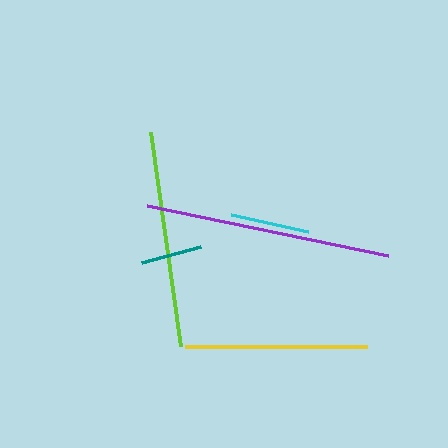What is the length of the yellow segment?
The yellow segment is approximately 182 pixels long.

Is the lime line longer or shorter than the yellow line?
The lime line is longer than the yellow line.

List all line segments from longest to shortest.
From longest to shortest: purple, lime, yellow, cyan, teal.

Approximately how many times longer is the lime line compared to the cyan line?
The lime line is approximately 2.8 times the length of the cyan line.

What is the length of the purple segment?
The purple segment is approximately 246 pixels long.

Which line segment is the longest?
The purple line is the longest at approximately 246 pixels.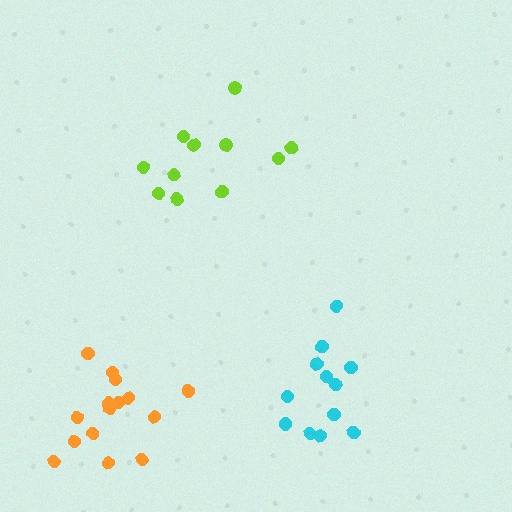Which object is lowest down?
The orange cluster is bottommost.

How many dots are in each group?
Group 1: 11 dots, Group 2: 12 dots, Group 3: 15 dots (38 total).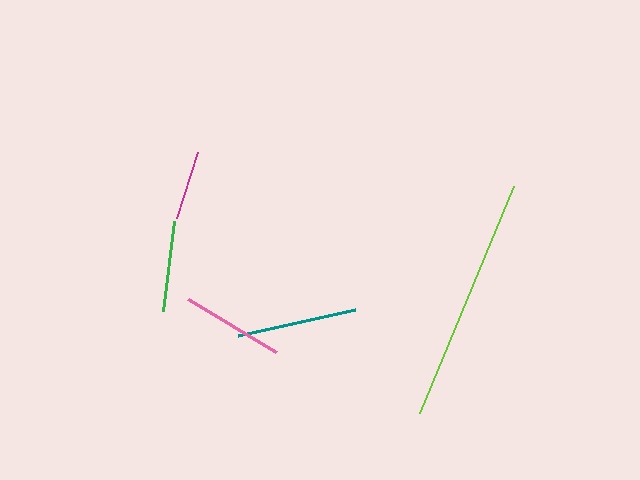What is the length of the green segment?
The green segment is approximately 91 pixels long.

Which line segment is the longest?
The lime line is the longest at approximately 246 pixels.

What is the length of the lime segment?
The lime segment is approximately 246 pixels long.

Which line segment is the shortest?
The magenta line is the shortest at approximately 69 pixels.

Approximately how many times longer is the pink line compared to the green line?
The pink line is approximately 1.1 times the length of the green line.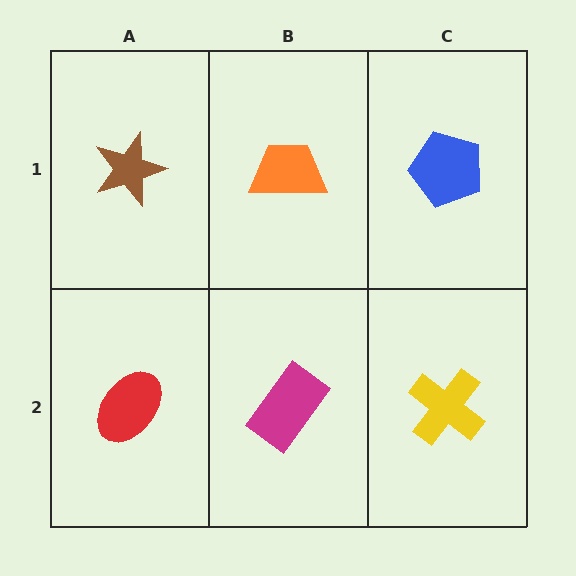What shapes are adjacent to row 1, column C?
A yellow cross (row 2, column C), an orange trapezoid (row 1, column B).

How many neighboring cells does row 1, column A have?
2.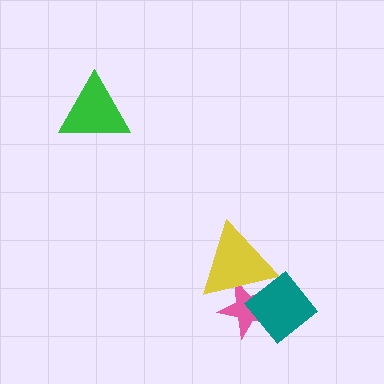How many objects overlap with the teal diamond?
2 objects overlap with the teal diamond.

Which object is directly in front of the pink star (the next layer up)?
The yellow triangle is directly in front of the pink star.